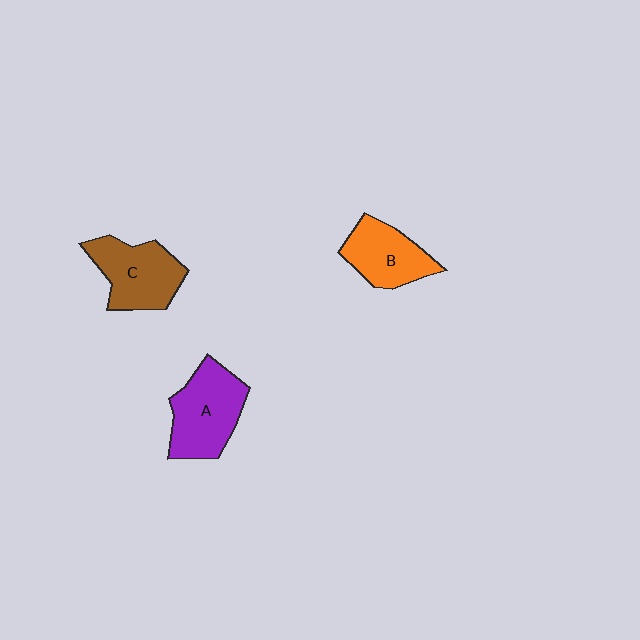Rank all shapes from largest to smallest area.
From largest to smallest: A (purple), C (brown), B (orange).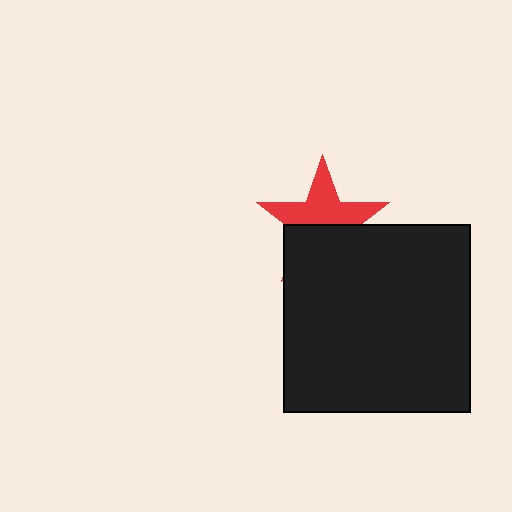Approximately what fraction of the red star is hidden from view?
Roughly 46% of the red star is hidden behind the black rectangle.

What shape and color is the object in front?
The object in front is a black rectangle.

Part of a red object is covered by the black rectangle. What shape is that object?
It is a star.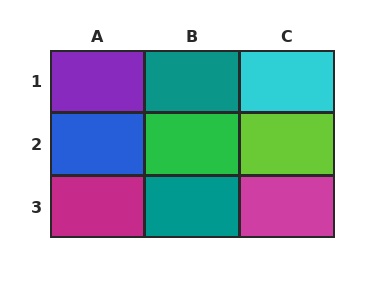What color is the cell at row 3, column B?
Teal.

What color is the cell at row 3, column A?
Magenta.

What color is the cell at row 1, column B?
Teal.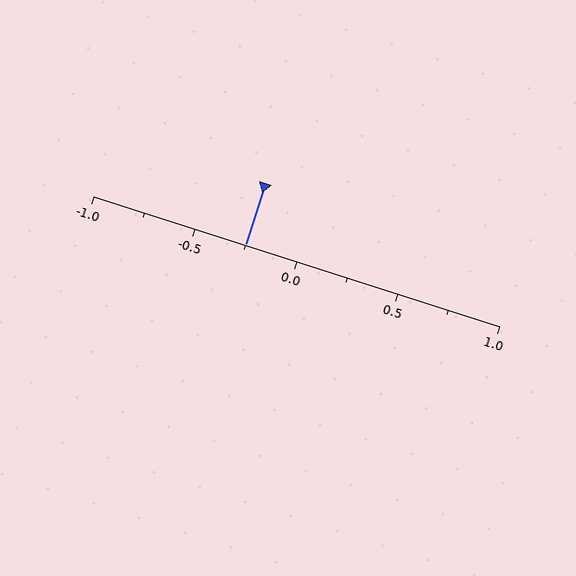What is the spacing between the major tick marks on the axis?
The major ticks are spaced 0.5 apart.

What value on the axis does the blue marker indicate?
The marker indicates approximately -0.25.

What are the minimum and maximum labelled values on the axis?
The axis runs from -1.0 to 1.0.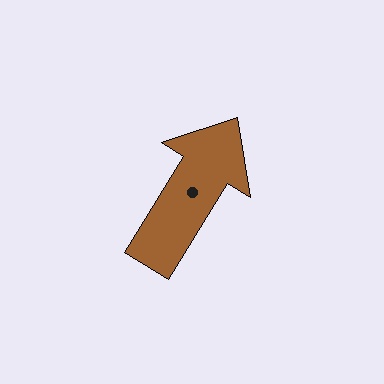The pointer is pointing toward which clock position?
Roughly 1 o'clock.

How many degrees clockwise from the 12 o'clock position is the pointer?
Approximately 32 degrees.